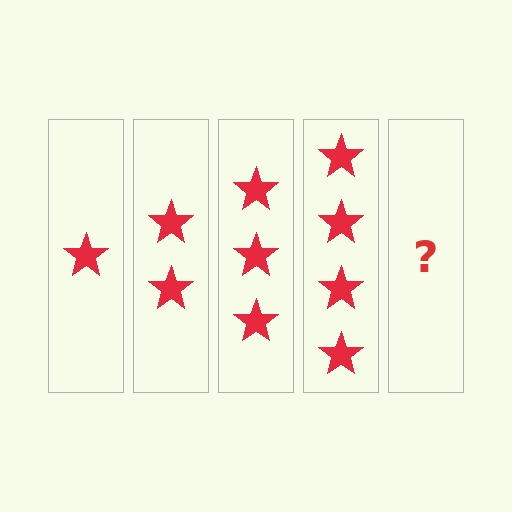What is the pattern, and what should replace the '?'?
The pattern is that each step adds one more star. The '?' should be 5 stars.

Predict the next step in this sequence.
The next step is 5 stars.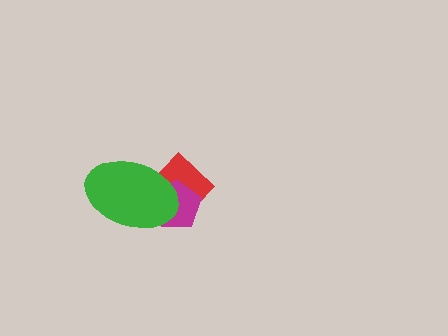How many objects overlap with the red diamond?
2 objects overlap with the red diamond.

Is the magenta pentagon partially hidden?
Yes, it is partially covered by another shape.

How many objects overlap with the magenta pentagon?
2 objects overlap with the magenta pentagon.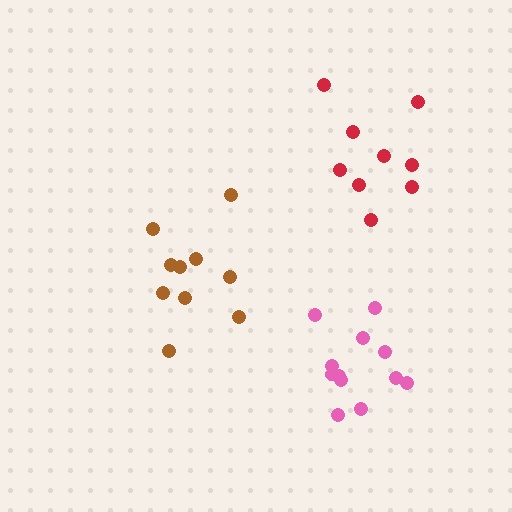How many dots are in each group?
Group 1: 10 dots, Group 2: 9 dots, Group 3: 12 dots (31 total).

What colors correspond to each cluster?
The clusters are colored: brown, red, pink.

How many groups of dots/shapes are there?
There are 3 groups.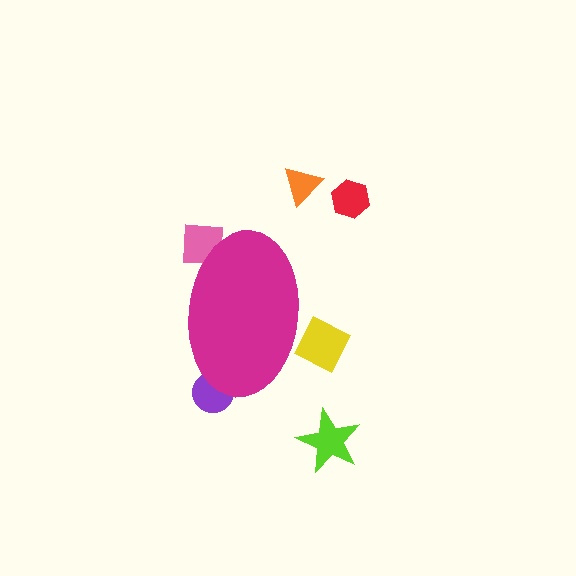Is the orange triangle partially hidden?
No, the orange triangle is fully visible.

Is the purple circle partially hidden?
Yes, the purple circle is partially hidden behind the magenta ellipse.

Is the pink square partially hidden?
Yes, the pink square is partially hidden behind the magenta ellipse.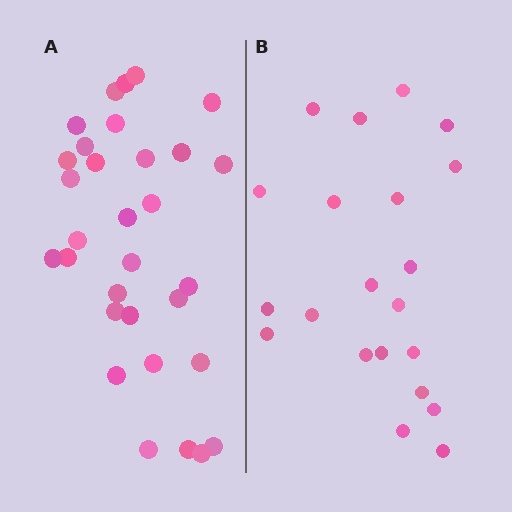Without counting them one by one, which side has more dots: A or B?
Region A (the left region) has more dots.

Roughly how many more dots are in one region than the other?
Region A has roughly 10 or so more dots than region B.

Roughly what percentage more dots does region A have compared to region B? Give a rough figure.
About 50% more.